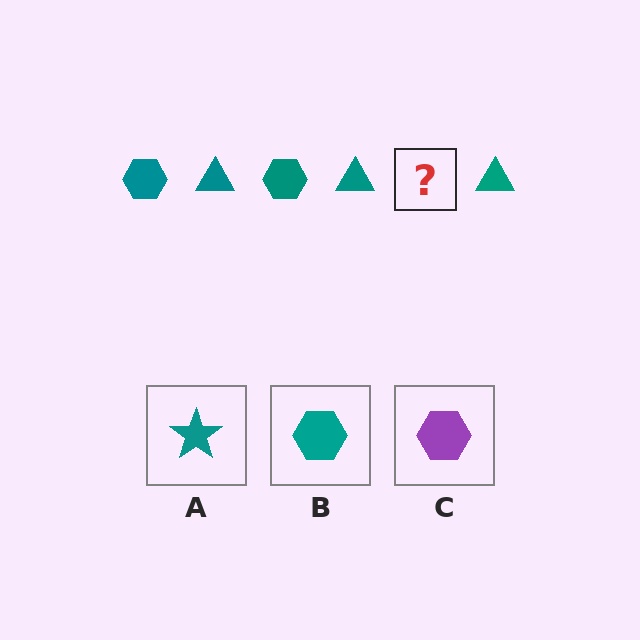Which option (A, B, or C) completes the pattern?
B.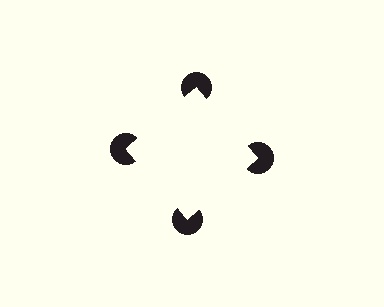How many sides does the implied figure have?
4 sides.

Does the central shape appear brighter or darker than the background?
It typically appears slightly brighter than the background, even though no actual brightness change is drawn.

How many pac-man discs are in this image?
There are 4 — one at each vertex of the illusory square.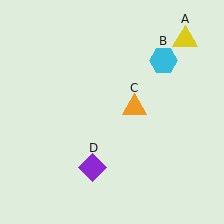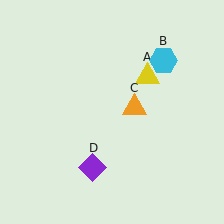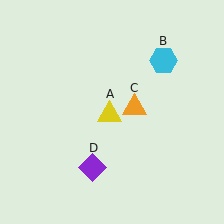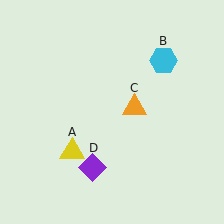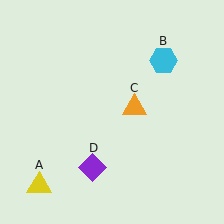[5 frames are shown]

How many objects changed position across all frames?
1 object changed position: yellow triangle (object A).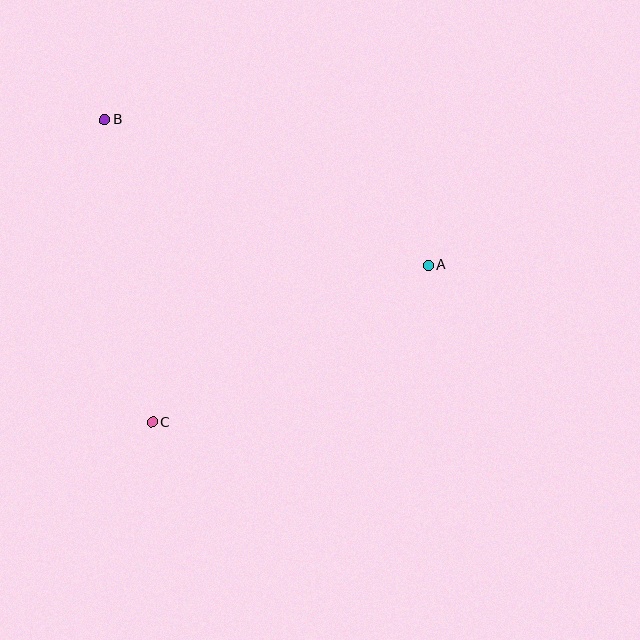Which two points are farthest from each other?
Points A and B are farthest from each other.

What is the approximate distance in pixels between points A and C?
The distance between A and C is approximately 317 pixels.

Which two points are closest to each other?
Points B and C are closest to each other.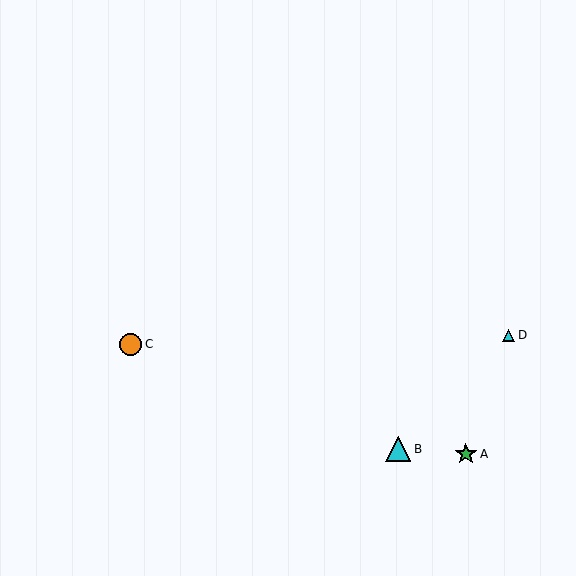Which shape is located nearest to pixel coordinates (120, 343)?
The orange circle (labeled C) at (130, 344) is nearest to that location.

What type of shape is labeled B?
Shape B is a cyan triangle.